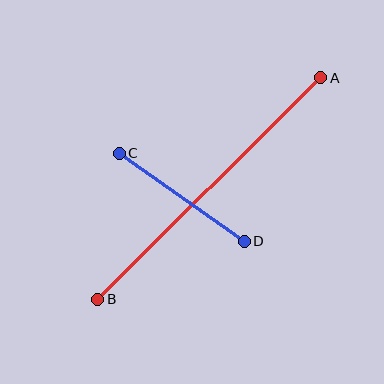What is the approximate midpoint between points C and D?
The midpoint is at approximately (182, 197) pixels.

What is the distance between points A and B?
The distance is approximately 315 pixels.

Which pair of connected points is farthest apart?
Points A and B are farthest apart.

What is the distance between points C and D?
The distance is approximately 153 pixels.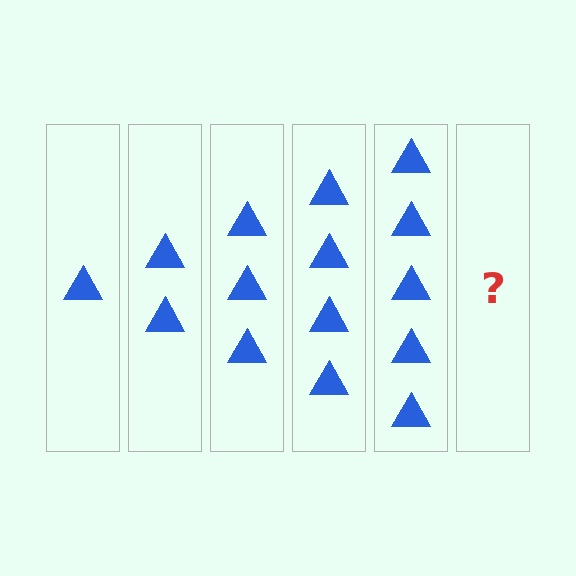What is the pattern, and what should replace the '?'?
The pattern is that each step adds one more triangle. The '?' should be 6 triangles.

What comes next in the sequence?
The next element should be 6 triangles.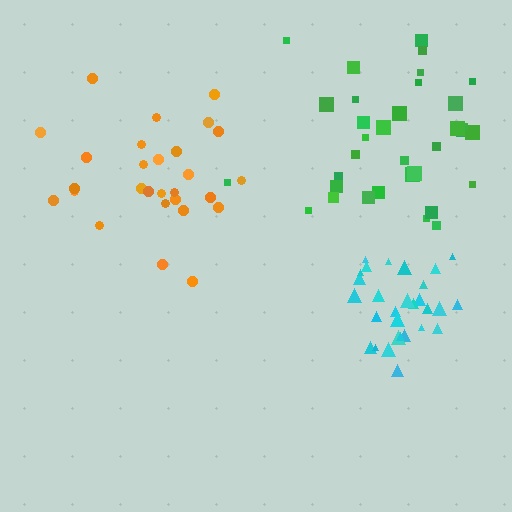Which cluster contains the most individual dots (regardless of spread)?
Green (35).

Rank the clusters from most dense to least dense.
cyan, green, orange.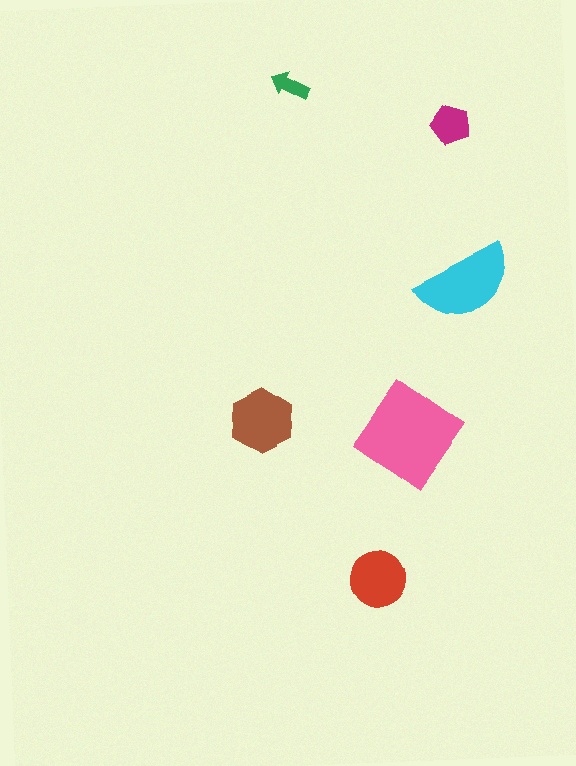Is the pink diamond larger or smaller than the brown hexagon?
Larger.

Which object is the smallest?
The green arrow.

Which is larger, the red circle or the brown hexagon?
The brown hexagon.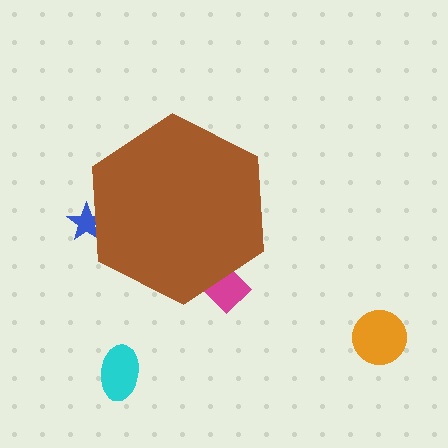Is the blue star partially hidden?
Yes, the blue star is partially hidden behind the brown hexagon.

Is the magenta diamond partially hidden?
Yes, the magenta diamond is partially hidden behind the brown hexagon.